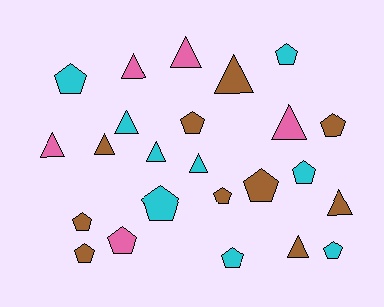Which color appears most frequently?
Brown, with 10 objects.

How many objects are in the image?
There are 24 objects.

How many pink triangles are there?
There are 4 pink triangles.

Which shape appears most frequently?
Pentagon, with 13 objects.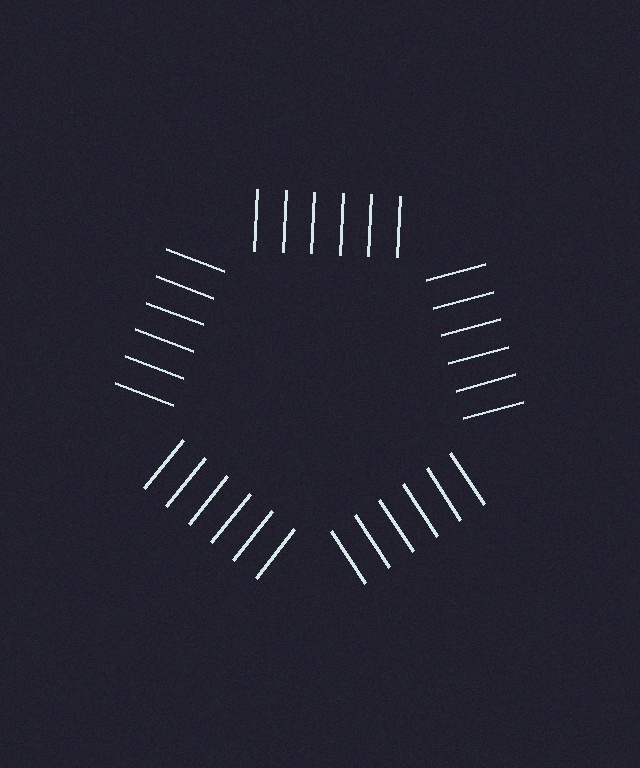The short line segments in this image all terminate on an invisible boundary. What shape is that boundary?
An illusory pentagon — the line segments terminate on its edges but no continuous stroke is drawn.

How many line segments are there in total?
30 — 6 along each of the 5 edges.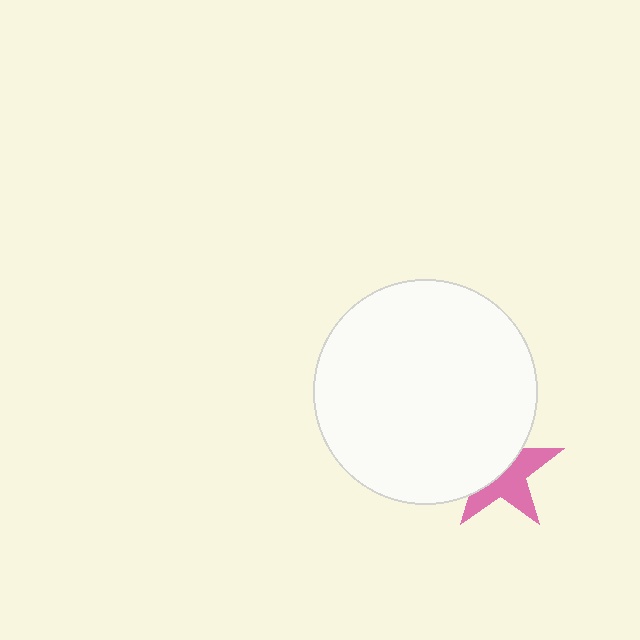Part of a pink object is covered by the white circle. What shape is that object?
It is a star.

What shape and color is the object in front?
The object in front is a white circle.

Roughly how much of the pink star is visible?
About half of it is visible (roughly 50%).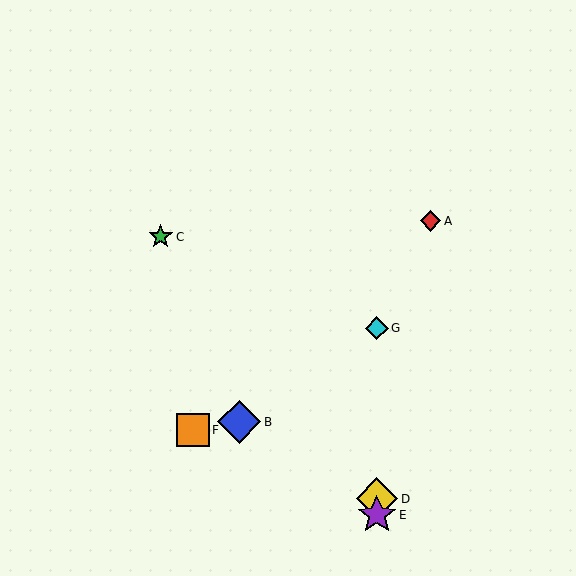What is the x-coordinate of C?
Object C is at x≈161.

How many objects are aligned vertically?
3 objects (D, E, G) are aligned vertically.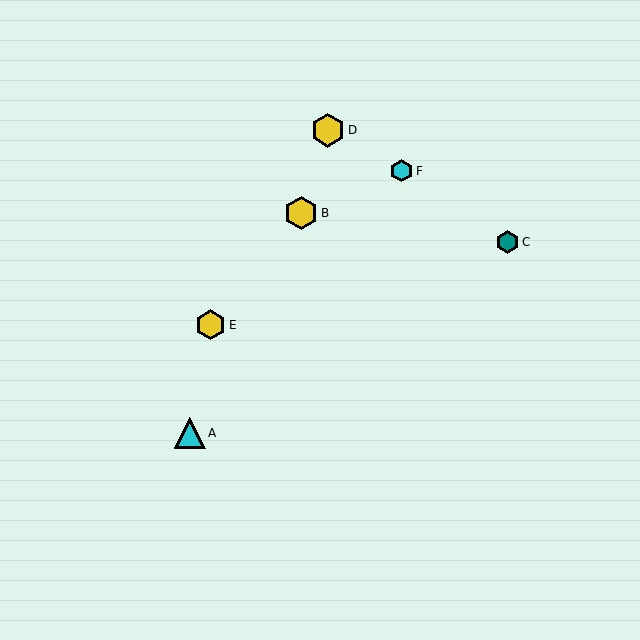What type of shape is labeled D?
Shape D is a yellow hexagon.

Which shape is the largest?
The yellow hexagon (labeled D) is the largest.